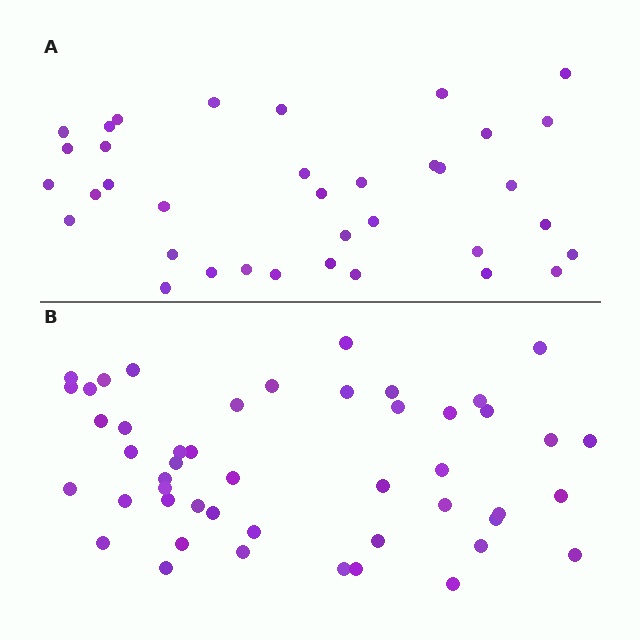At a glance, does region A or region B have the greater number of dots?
Region B (the bottom region) has more dots.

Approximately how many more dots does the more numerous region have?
Region B has roughly 12 or so more dots than region A.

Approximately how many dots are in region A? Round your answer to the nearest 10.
About 40 dots. (The exact count is 36, which rounds to 40.)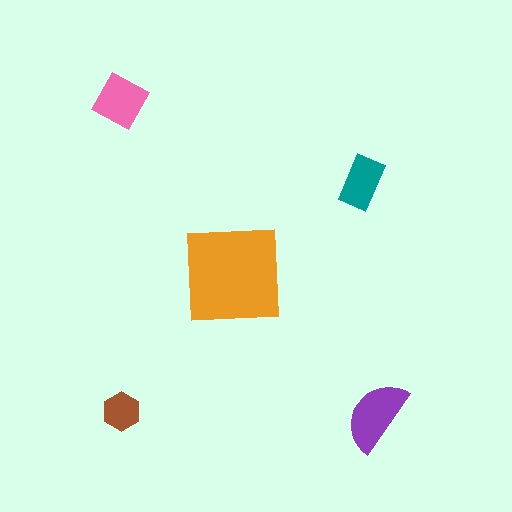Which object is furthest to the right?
The purple semicircle is rightmost.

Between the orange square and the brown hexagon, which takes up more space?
The orange square.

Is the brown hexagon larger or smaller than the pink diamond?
Smaller.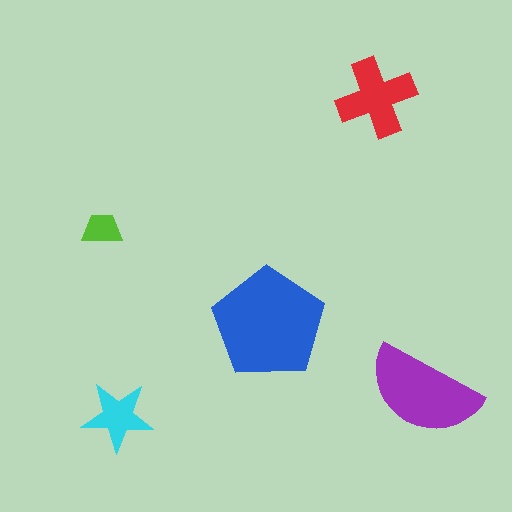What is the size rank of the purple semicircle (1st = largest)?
2nd.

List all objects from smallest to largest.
The lime trapezoid, the cyan star, the red cross, the purple semicircle, the blue pentagon.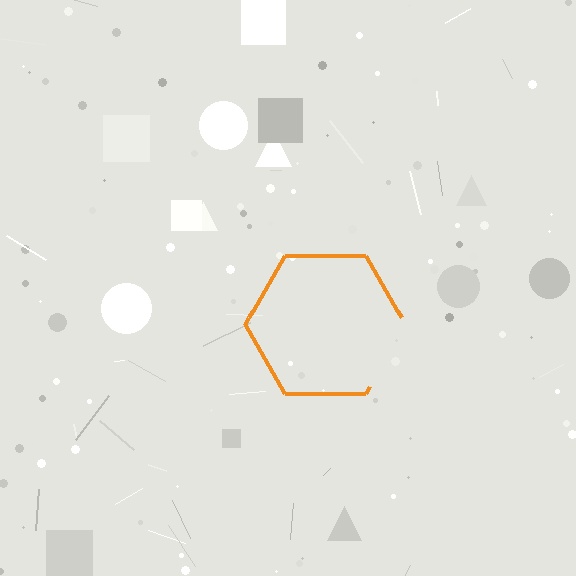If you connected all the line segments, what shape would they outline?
They would outline a hexagon.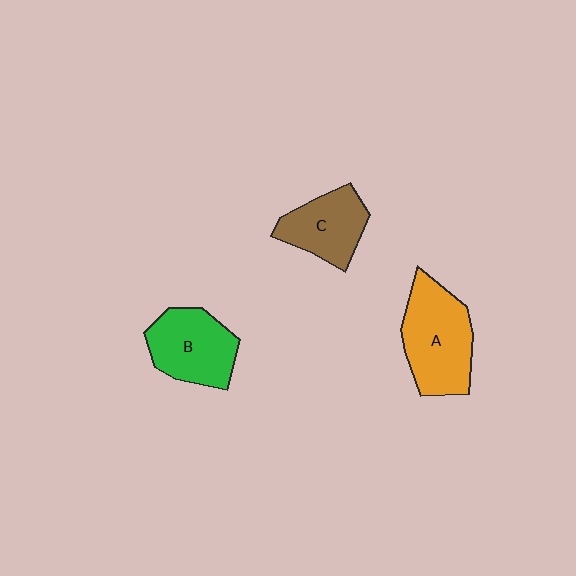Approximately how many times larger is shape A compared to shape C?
Approximately 1.4 times.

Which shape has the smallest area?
Shape C (brown).